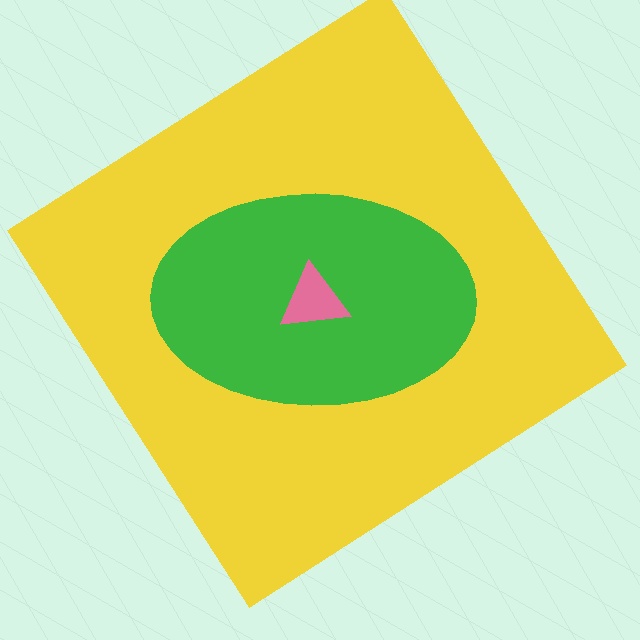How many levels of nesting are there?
3.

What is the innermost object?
The pink triangle.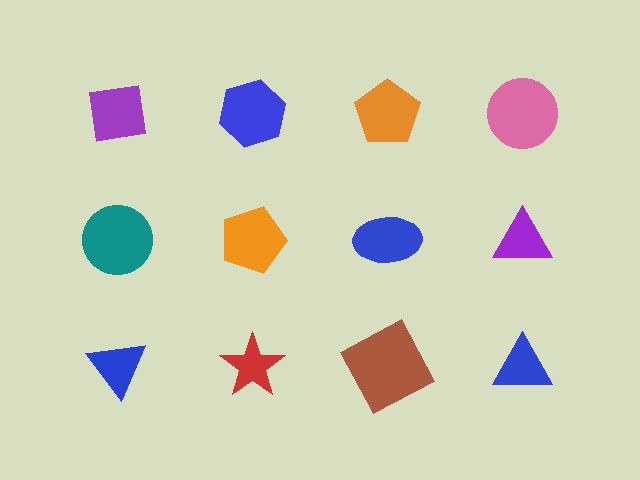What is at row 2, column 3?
A blue ellipse.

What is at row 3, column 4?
A blue triangle.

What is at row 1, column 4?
A pink circle.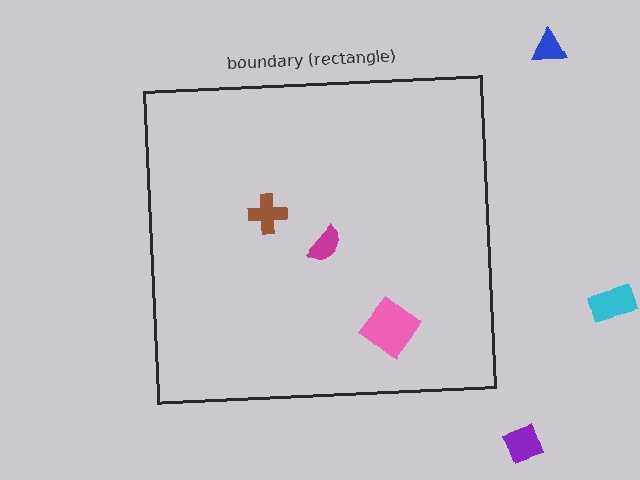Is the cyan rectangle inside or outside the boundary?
Outside.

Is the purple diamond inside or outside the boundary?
Outside.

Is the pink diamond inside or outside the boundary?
Inside.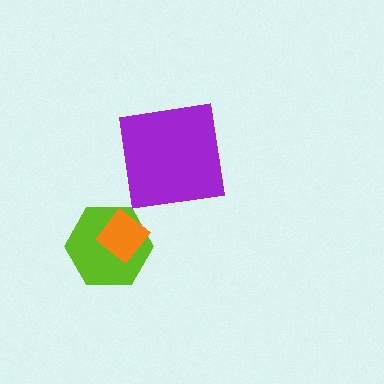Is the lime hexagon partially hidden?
Yes, it is partially covered by another shape.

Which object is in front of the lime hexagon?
The orange diamond is in front of the lime hexagon.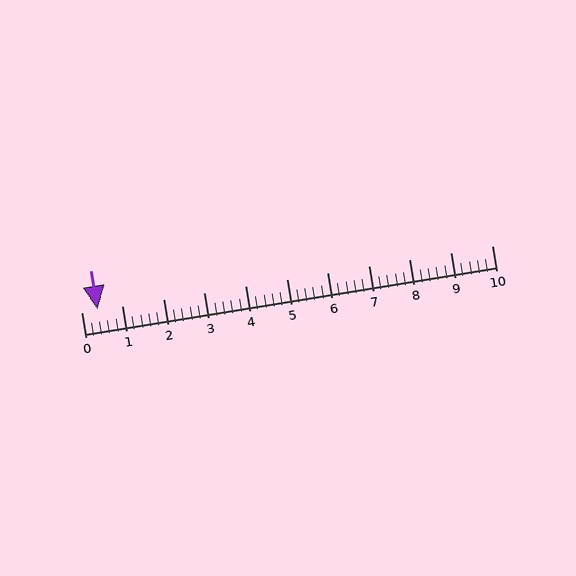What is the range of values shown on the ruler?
The ruler shows values from 0 to 10.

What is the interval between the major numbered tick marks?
The major tick marks are spaced 1 units apart.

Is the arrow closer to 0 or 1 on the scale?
The arrow is closer to 0.